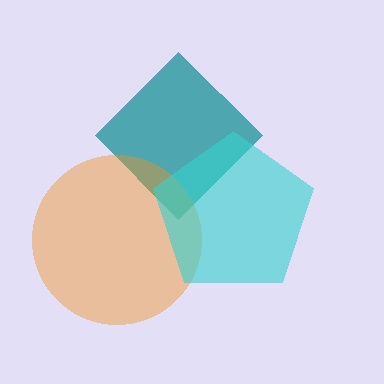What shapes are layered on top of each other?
The layered shapes are: a teal diamond, an orange circle, a cyan pentagon.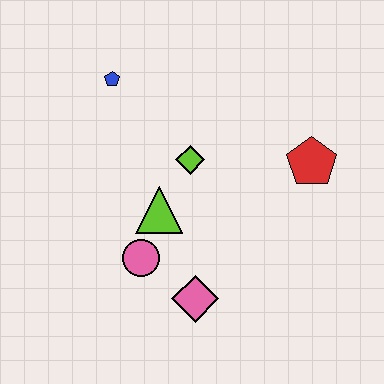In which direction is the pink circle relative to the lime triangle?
The pink circle is below the lime triangle.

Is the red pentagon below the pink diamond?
No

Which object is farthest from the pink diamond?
The blue pentagon is farthest from the pink diamond.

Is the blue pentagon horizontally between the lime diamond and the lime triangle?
No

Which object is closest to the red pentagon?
The lime diamond is closest to the red pentagon.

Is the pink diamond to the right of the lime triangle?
Yes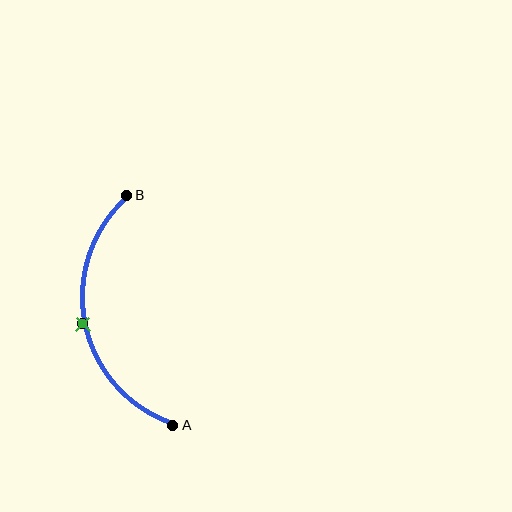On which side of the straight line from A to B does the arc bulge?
The arc bulges to the left of the straight line connecting A and B.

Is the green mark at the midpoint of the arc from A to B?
Yes. The green mark lies on the arc at equal arc-length from both A and B — it is the arc midpoint.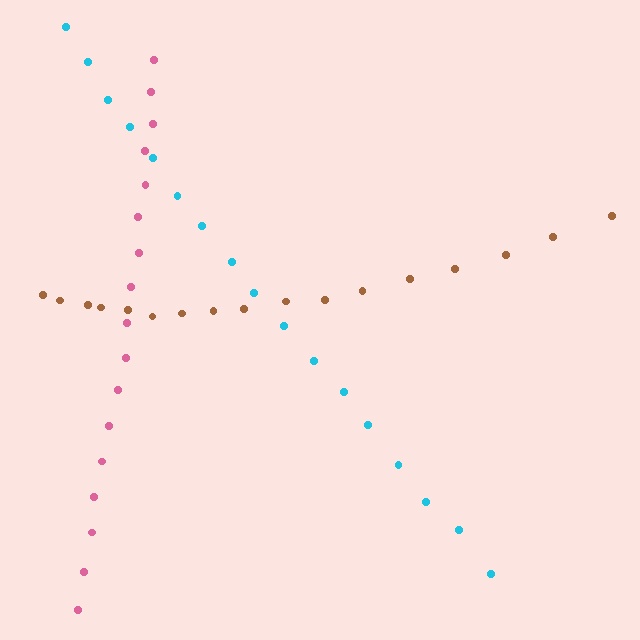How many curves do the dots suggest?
There are 3 distinct paths.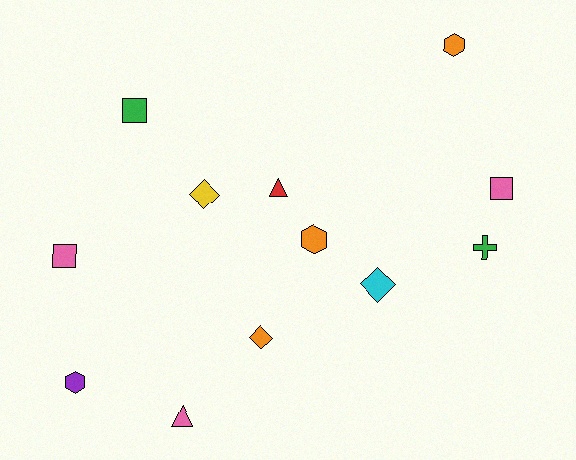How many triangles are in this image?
There are 2 triangles.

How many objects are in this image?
There are 12 objects.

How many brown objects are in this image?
There are no brown objects.